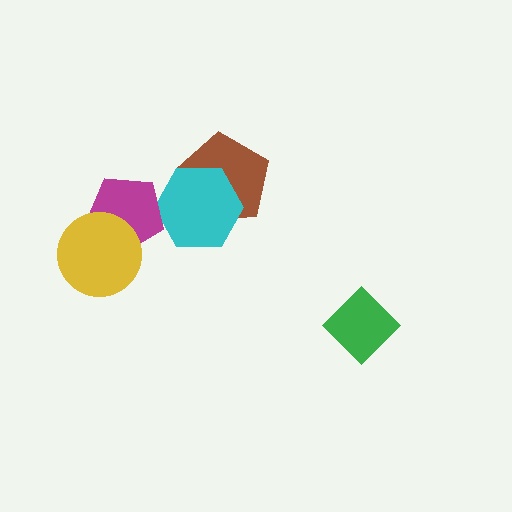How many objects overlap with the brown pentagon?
1 object overlaps with the brown pentagon.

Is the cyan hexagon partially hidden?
Yes, it is partially covered by another shape.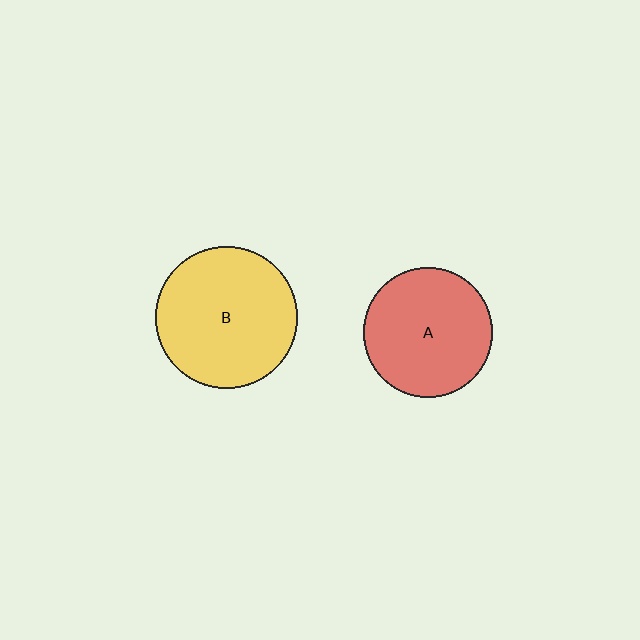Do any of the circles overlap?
No, none of the circles overlap.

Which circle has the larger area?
Circle B (yellow).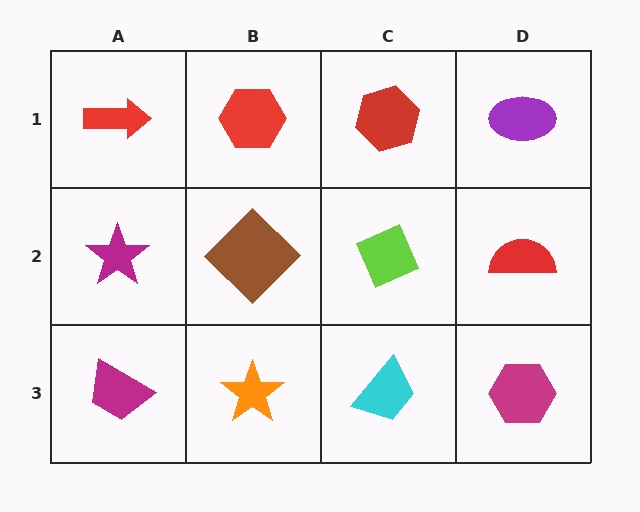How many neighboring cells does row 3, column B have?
3.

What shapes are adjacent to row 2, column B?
A red hexagon (row 1, column B), an orange star (row 3, column B), a magenta star (row 2, column A), a lime diamond (row 2, column C).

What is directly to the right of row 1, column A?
A red hexagon.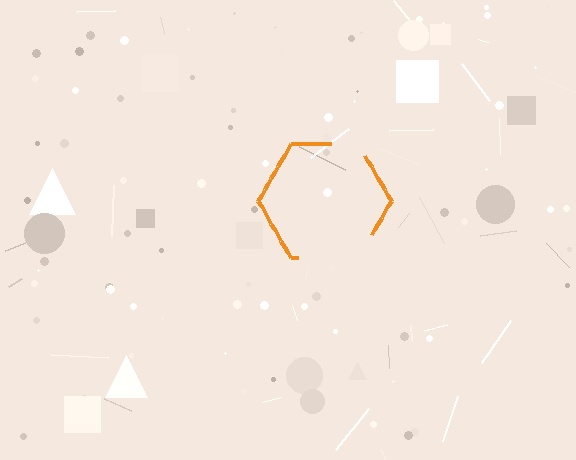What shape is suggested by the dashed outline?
The dashed outline suggests a hexagon.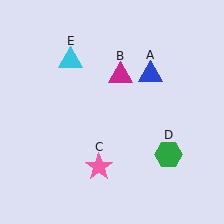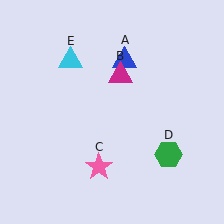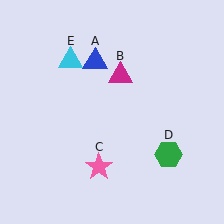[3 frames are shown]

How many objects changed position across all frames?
1 object changed position: blue triangle (object A).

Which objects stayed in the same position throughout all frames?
Magenta triangle (object B) and pink star (object C) and green hexagon (object D) and cyan triangle (object E) remained stationary.